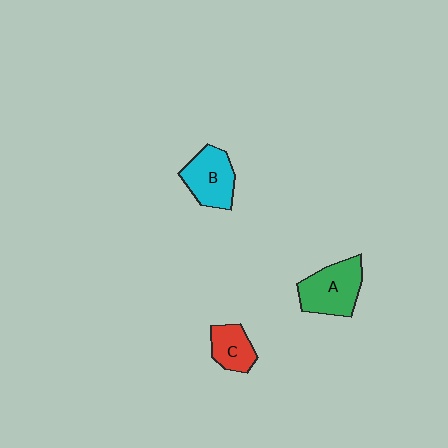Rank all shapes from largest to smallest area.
From largest to smallest: A (green), B (cyan), C (red).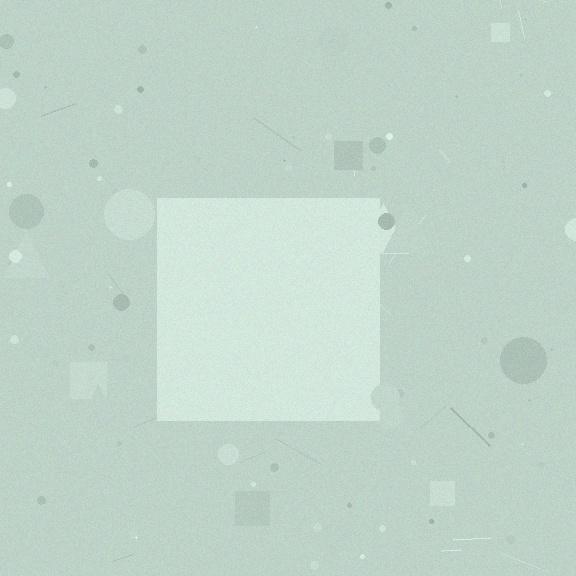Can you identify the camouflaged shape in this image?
The camouflaged shape is a square.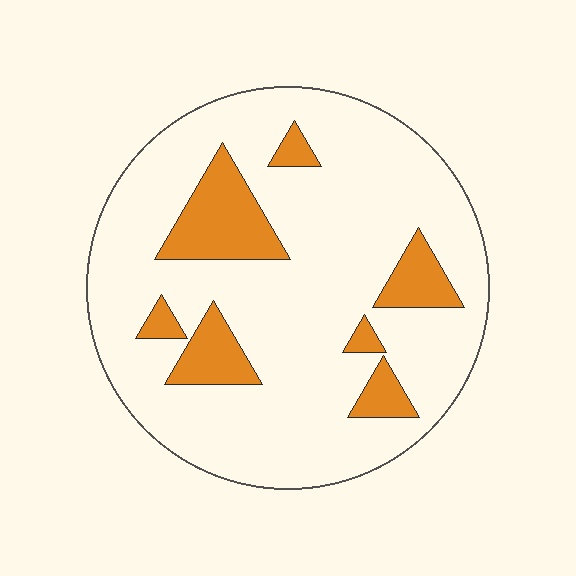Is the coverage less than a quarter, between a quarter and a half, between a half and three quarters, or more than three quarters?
Less than a quarter.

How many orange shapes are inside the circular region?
7.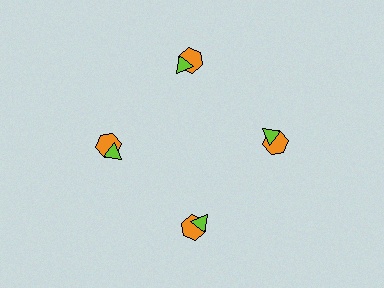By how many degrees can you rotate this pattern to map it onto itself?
The pattern maps onto itself every 90 degrees of rotation.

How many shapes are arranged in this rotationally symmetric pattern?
There are 8 shapes, arranged in 4 groups of 2.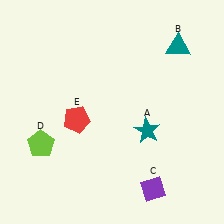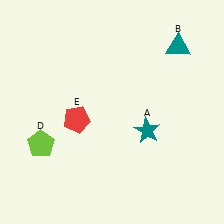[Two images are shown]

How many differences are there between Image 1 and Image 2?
There is 1 difference between the two images.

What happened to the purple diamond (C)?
The purple diamond (C) was removed in Image 2. It was in the bottom-right area of Image 1.